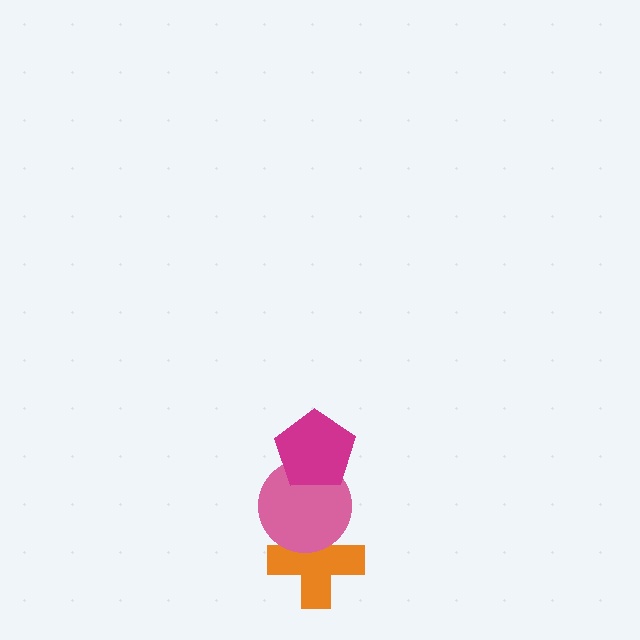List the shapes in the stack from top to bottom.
From top to bottom: the magenta pentagon, the pink circle, the orange cross.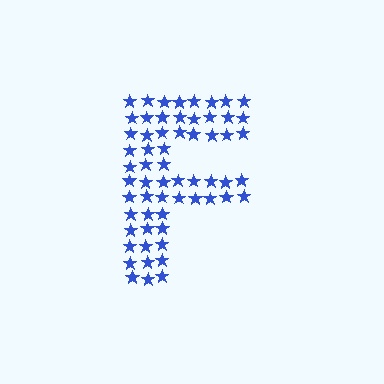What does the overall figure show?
The overall figure shows the letter F.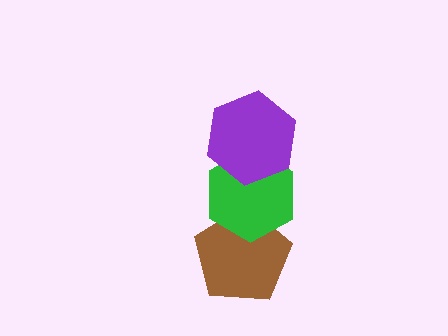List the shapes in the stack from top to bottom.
From top to bottom: the purple hexagon, the green hexagon, the brown pentagon.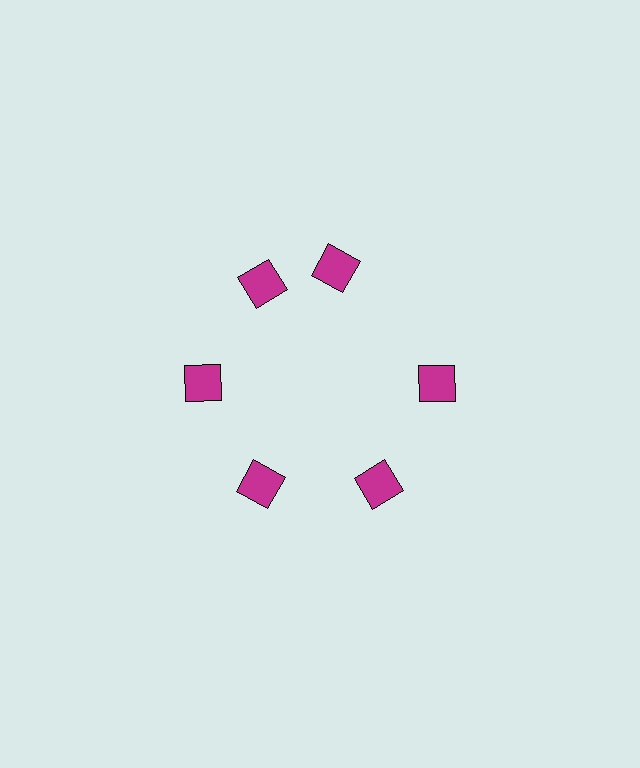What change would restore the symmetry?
The symmetry would be restored by rotating it back into even spacing with its neighbors so that all 6 squares sit at equal angles and equal distance from the center.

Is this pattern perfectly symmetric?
No. The 6 magenta squares are arranged in a ring, but one element near the 1 o'clock position is rotated out of alignment along the ring, breaking the 6-fold rotational symmetry.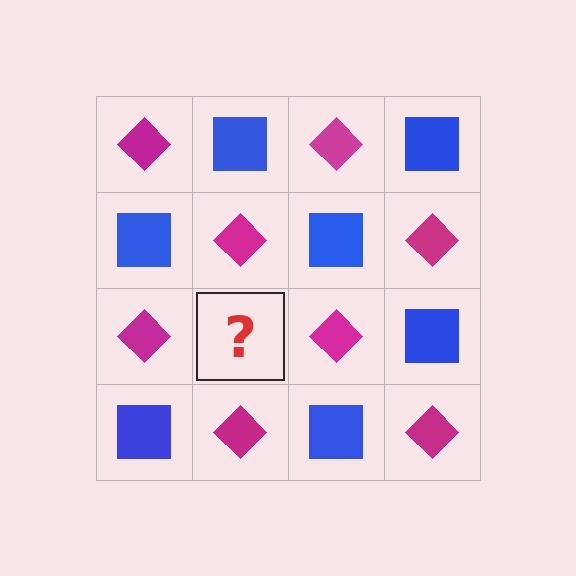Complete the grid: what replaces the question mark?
The question mark should be replaced with a blue square.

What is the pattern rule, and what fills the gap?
The rule is that it alternates magenta diamond and blue square in a checkerboard pattern. The gap should be filled with a blue square.